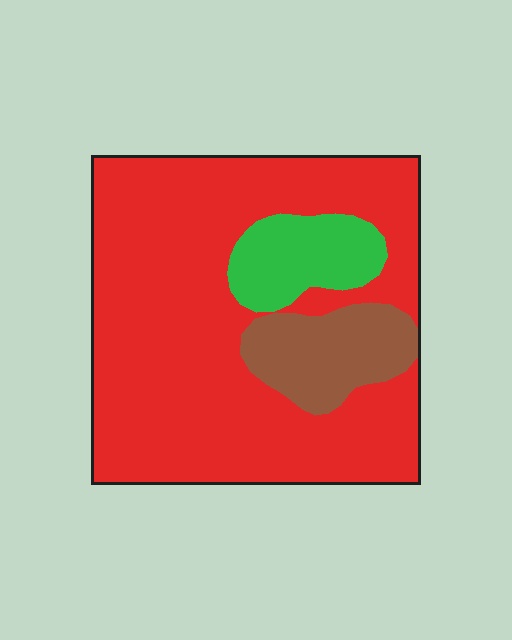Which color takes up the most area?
Red, at roughly 75%.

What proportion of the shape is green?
Green covers around 10% of the shape.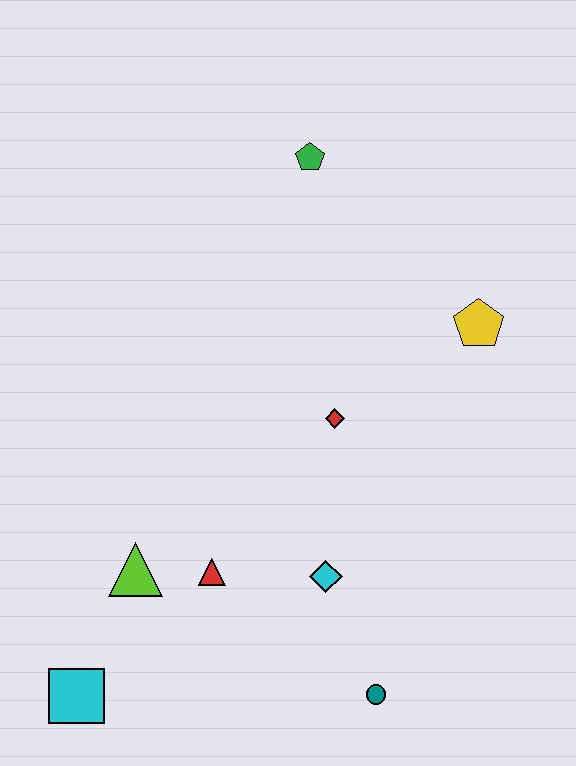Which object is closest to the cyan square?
The lime triangle is closest to the cyan square.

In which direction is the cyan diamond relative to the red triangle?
The cyan diamond is to the right of the red triangle.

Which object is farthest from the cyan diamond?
The green pentagon is farthest from the cyan diamond.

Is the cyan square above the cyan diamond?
No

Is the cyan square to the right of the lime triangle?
No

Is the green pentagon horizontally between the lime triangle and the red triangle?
No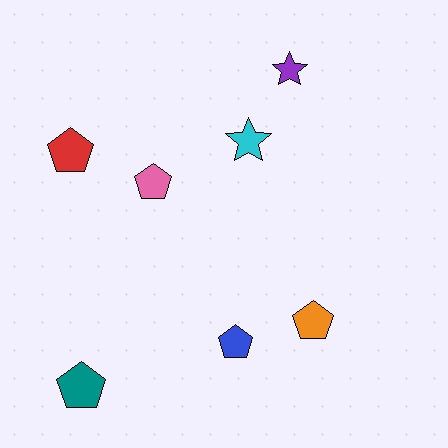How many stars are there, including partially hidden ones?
There are 2 stars.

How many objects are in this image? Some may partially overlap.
There are 7 objects.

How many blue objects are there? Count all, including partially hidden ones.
There is 1 blue object.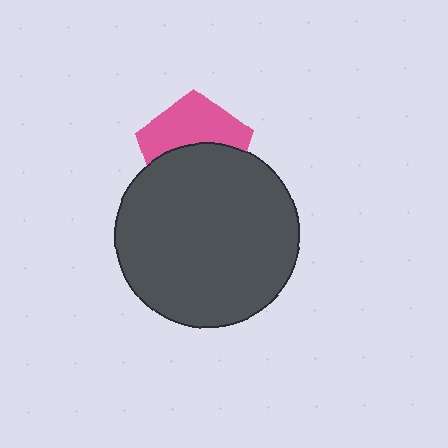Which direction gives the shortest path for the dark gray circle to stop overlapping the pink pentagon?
Moving down gives the shortest separation.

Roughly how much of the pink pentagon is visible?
About half of it is visible (roughly 48%).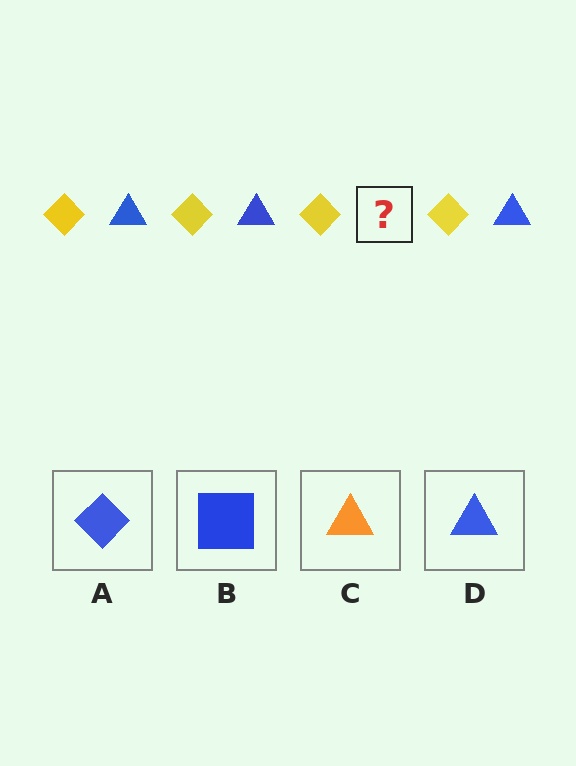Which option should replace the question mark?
Option D.